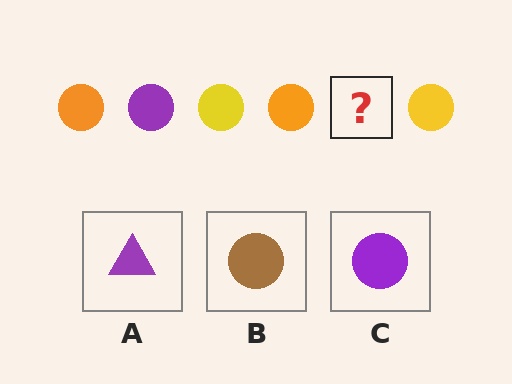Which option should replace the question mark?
Option C.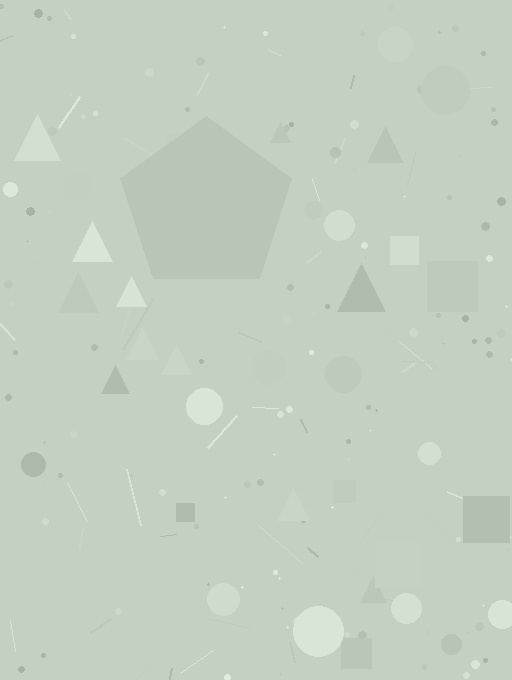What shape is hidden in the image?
A pentagon is hidden in the image.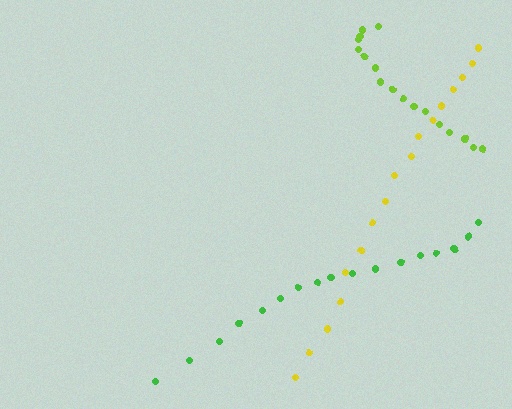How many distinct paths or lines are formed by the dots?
There are 3 distinct paths.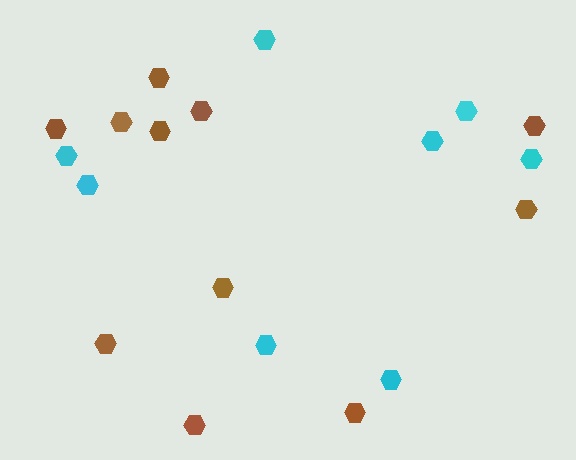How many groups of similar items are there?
There are 2 groups: one group of cyan hexagons (8) and one group of brown hexagons (11).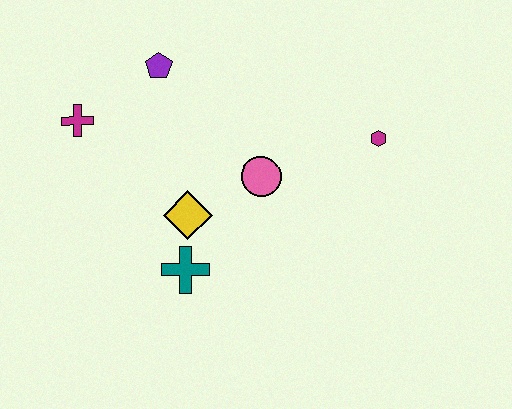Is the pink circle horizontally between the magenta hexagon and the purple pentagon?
Yes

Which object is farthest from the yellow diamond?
The magenta hexagon is farthest from the yellow diamond.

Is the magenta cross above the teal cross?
Yes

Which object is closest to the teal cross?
The yellow diamond is closest to the teal cross.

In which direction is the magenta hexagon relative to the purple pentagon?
The magenta hexagon is to the right of the purple pentagon.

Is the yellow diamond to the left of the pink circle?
Yes